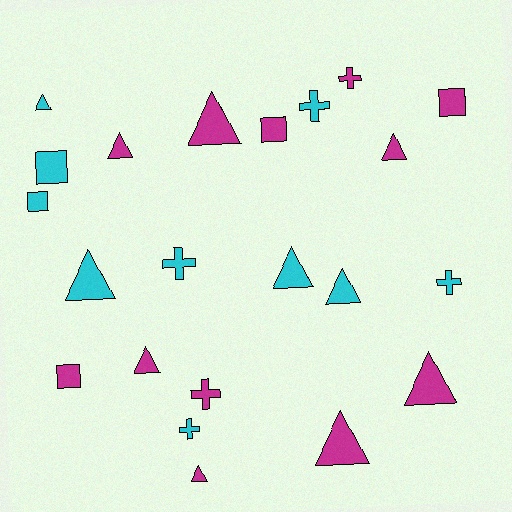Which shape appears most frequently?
Triangle, with 11 objects.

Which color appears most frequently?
Magenta, with 12 objects.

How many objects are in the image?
There are 22 objects.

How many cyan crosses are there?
There are 4 cyan crosses.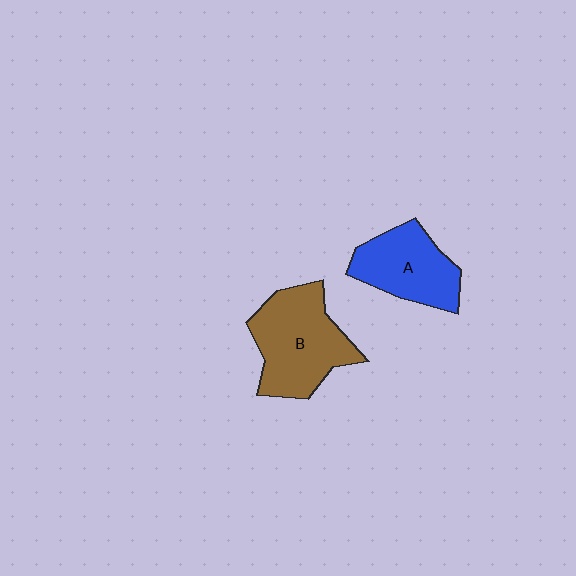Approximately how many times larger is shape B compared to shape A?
Approximately 1.3 times.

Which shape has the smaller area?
Shape A (blue).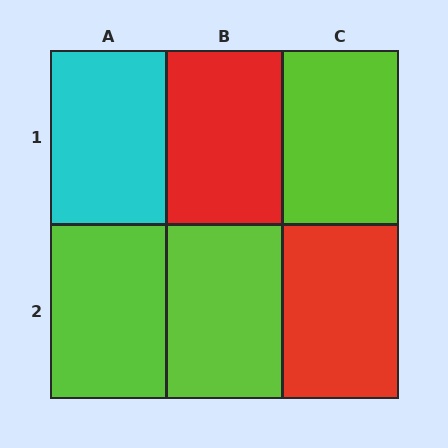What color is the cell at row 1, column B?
Red.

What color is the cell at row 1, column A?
Cyan.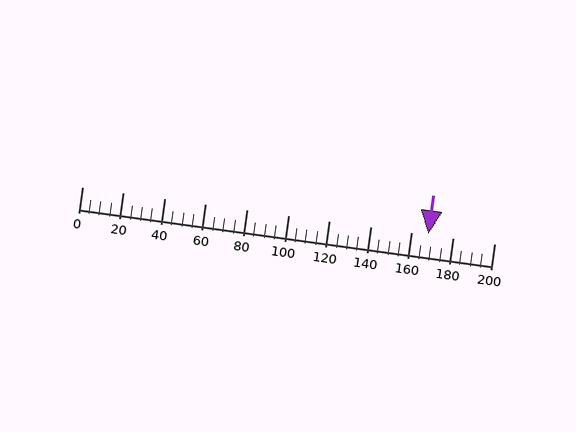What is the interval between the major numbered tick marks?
The major tick marks are spaced 20 units apart.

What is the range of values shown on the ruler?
The ruler shows values from 0 to 200.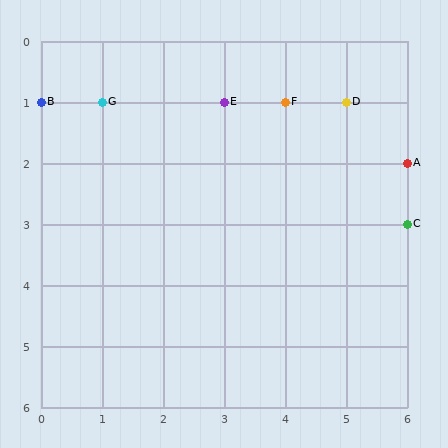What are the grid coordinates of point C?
Point C is at grid coordinates (6, 3).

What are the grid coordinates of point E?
Point E is at grid coordinates (3, 1).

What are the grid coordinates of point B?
Point B is at grid coordinates (0, 1).